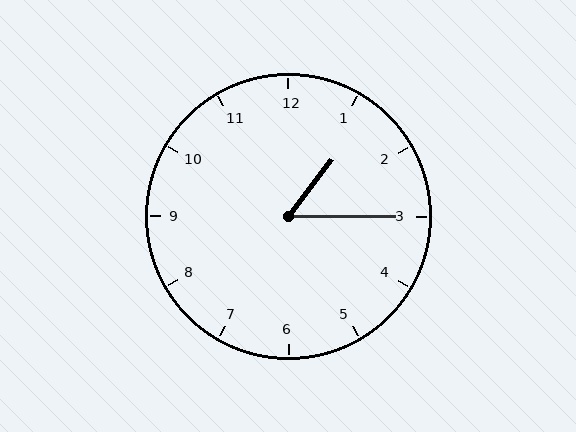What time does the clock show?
1:15.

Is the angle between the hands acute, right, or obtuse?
It is acute.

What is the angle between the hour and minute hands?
Approximately 52 degrees.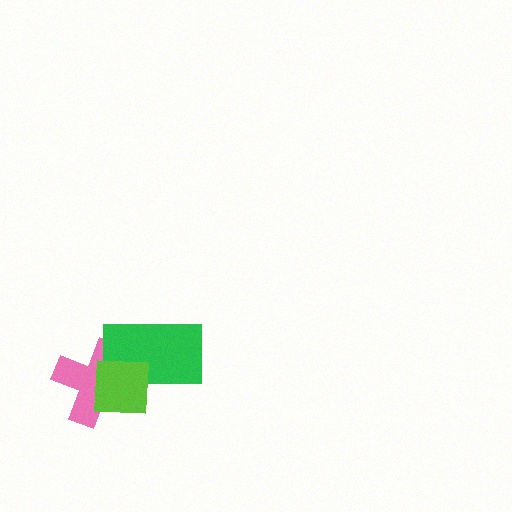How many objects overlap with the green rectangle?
2 objects overlap with the green rectangle.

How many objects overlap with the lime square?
2 objects overlap with the lime square.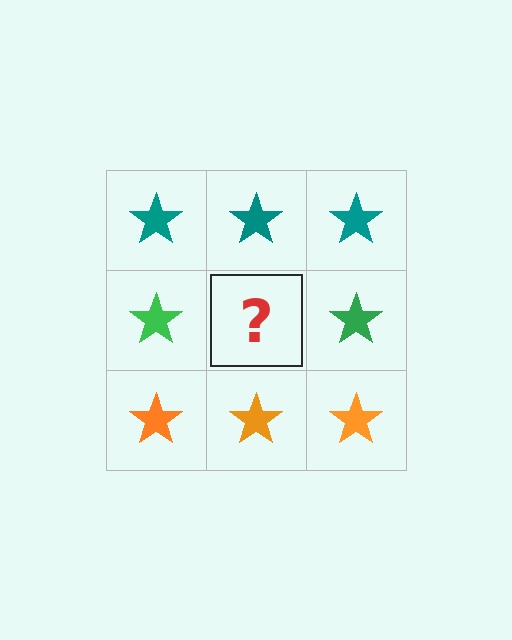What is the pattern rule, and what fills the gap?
The rule is that each row has a consistent color. The gap should be filled with a green star.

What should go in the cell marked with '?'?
The missing cell should contain a green star.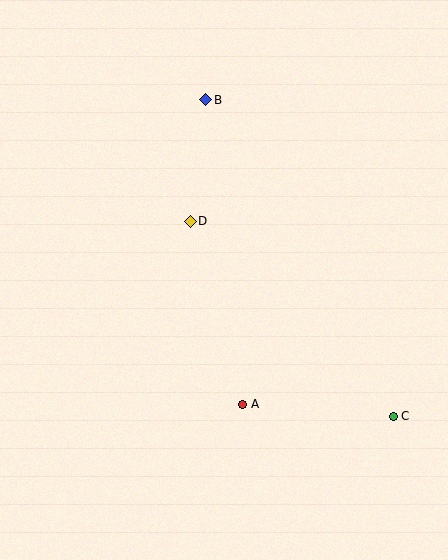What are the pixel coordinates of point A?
Point A is at (243, 404).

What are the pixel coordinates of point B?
Point B is at (206, 100).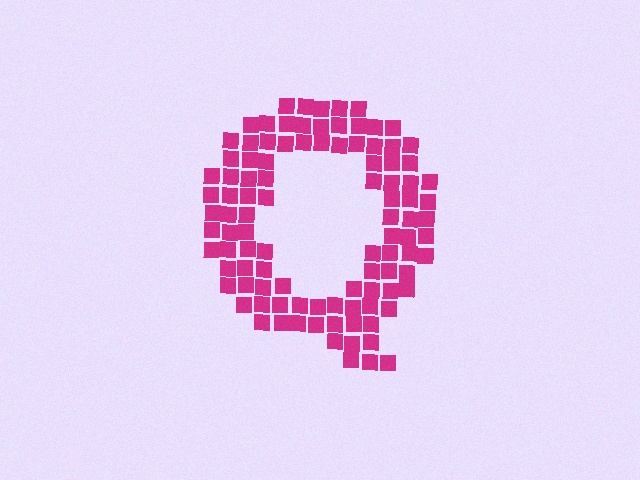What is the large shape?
The large shape is the letter Q.